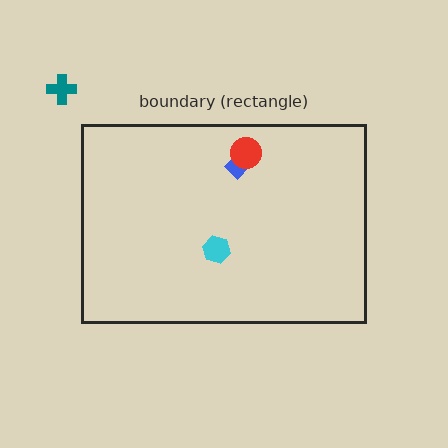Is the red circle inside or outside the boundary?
Inside.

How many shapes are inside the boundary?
3 inside, 1 outside.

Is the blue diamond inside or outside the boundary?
Inside.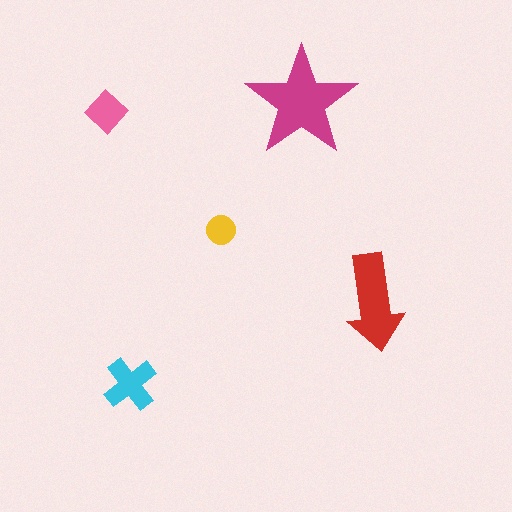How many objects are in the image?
There are 5 objects in the image.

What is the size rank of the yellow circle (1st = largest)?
5th.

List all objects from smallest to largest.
The yellow circle, the pink diamond, the cyan cross, the red arrow, the magenta star.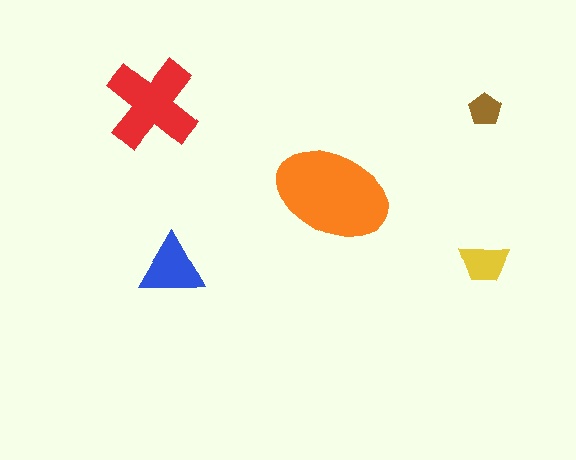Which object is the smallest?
The brown pentagon.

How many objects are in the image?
There are 5 objects in the image.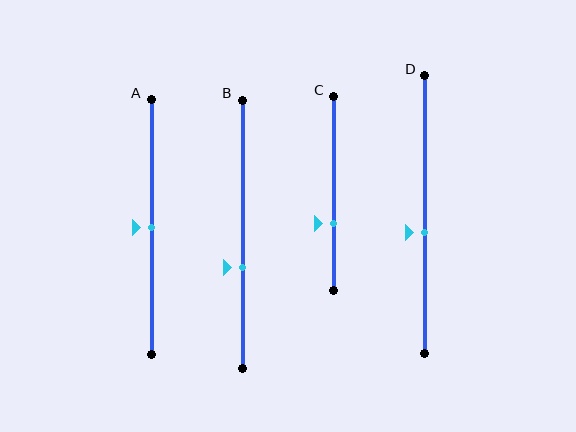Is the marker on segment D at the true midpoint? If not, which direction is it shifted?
No, the marker on segment D is shifted downward by about 6% of the segment length.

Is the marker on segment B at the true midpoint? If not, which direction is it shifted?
No, the marker on segment B is shifted downward by about 12% of the segment length.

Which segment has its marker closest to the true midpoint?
Segment A has its marker closest to the true midpoint.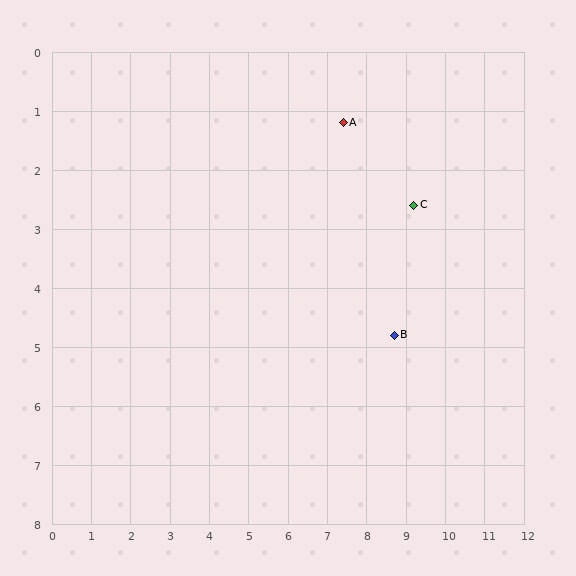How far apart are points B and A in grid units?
Points B and A are about 3.8 grid units apart.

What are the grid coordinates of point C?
Point C is at approximately (9.2, 2.6).